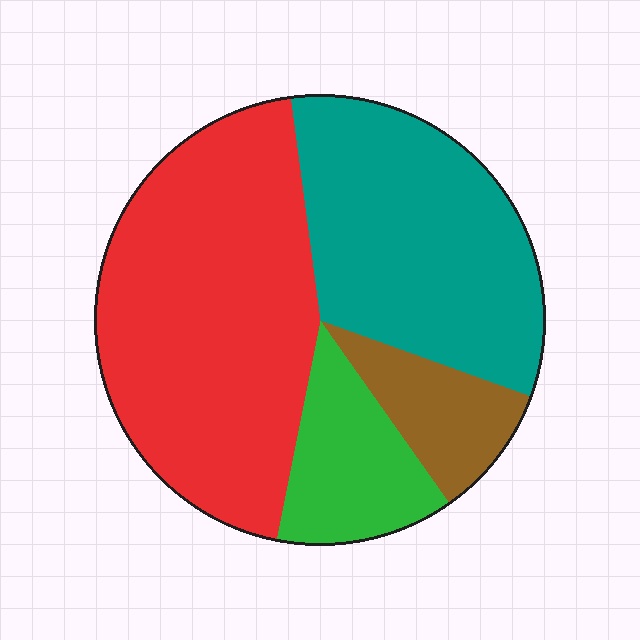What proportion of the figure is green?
Green takes up about one eighth (1/8) of the figure.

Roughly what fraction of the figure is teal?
Teal covers about 35% of the figure.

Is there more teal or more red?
Red.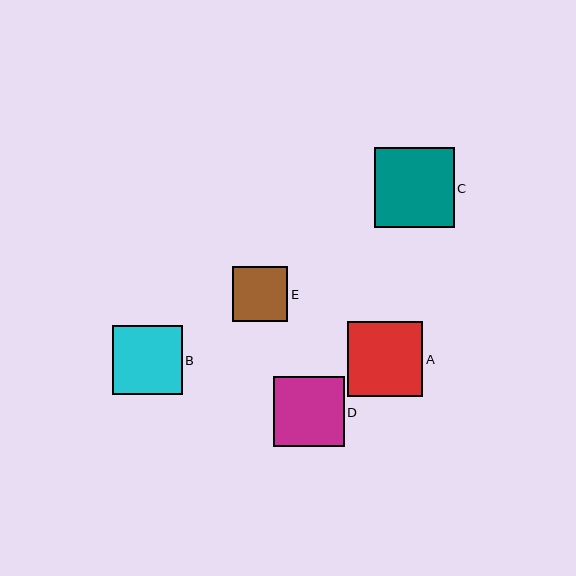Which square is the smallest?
Square E is the smallest with a size of approximately 56 pixels.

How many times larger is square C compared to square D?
Square C is approximately 1.1 times the size of square D.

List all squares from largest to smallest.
From largest to smallest: C, A, D, B, E.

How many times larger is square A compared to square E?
Square A is approximately 1.4 times the size of square E.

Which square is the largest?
Square C is the largest with a size of approximately 80 pixels.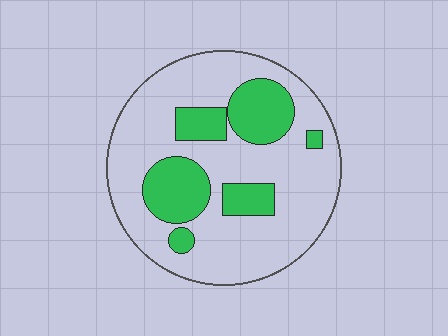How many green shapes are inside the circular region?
6.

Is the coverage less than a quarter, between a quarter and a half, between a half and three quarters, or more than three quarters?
Between a quarter and a half.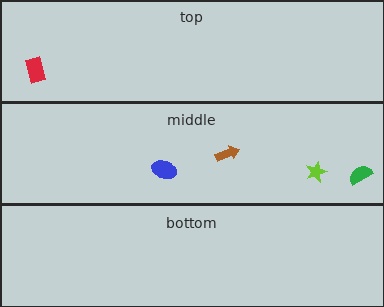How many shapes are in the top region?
1.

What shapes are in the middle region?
The brown arrow, the lime star, the green semicircle, the blue ellipse.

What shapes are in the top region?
The red rectangle.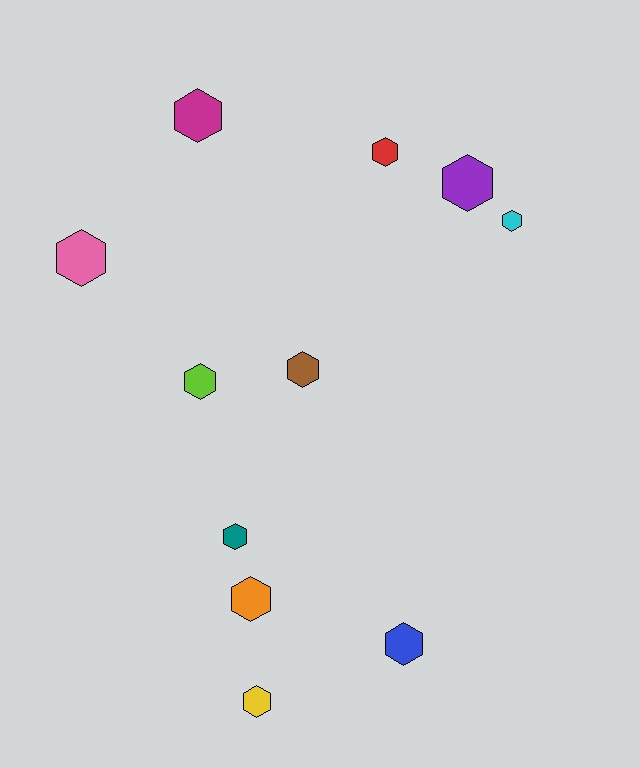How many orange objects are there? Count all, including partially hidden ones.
There is 1 orange object.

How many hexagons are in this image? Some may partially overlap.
There are 11 hexagons.